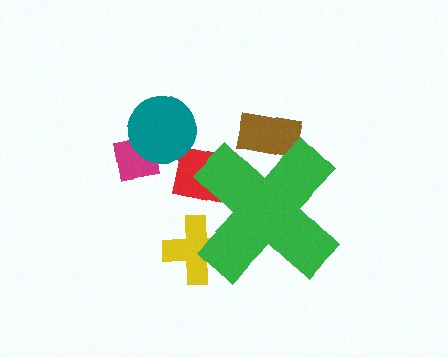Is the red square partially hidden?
Yes, the red square is partially hidden behind the green cross.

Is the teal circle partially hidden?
No, the teal circle is fully visible.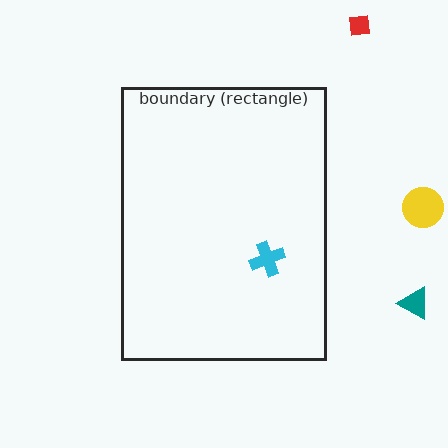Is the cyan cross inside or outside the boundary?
Inside.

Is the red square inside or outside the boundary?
Outside.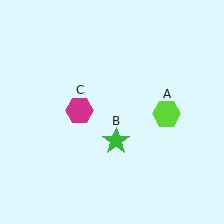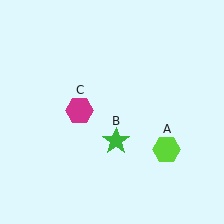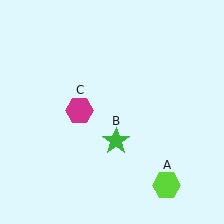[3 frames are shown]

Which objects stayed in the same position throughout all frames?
Green star (object B) and magenta hexagon (object C) remained stationary.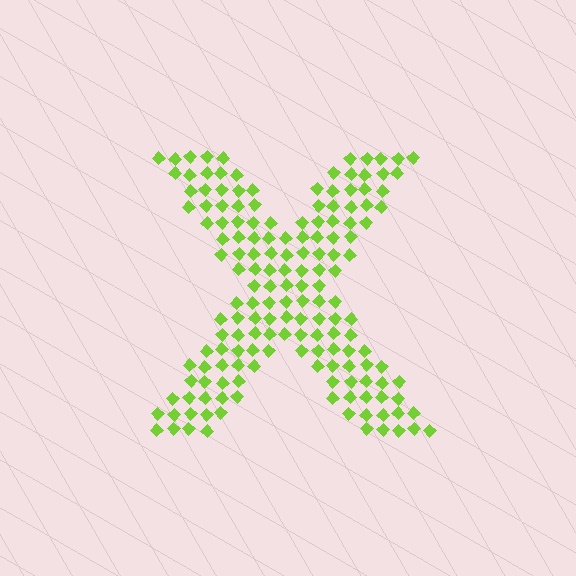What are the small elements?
The small elements are diamonds.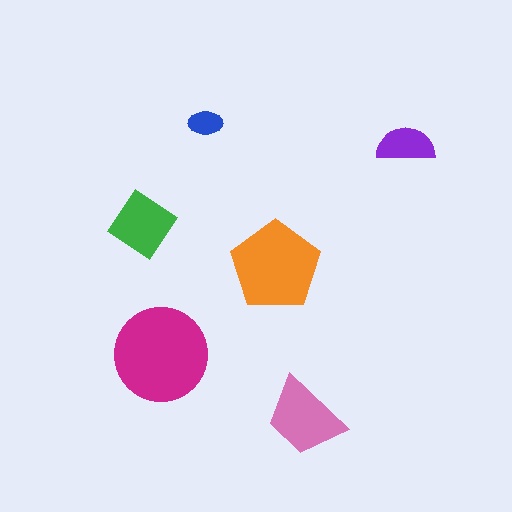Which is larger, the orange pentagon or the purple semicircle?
The orange pentagon.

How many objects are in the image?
There are 6 objects in the image.